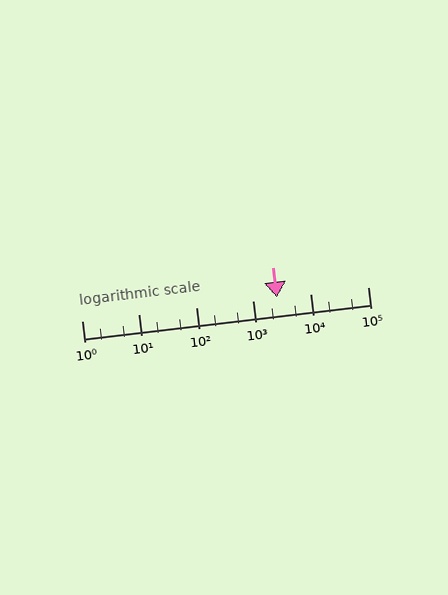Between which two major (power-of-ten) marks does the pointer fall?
The pointer is between 1000 and 10000.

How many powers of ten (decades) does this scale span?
The scale spans 5 decades, from 1 to 100000.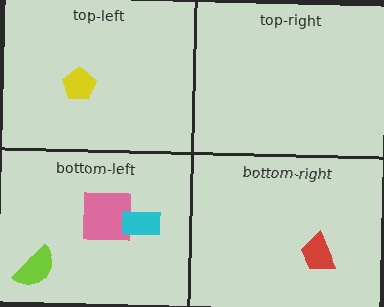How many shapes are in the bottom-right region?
1.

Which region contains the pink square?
The bottom-left region.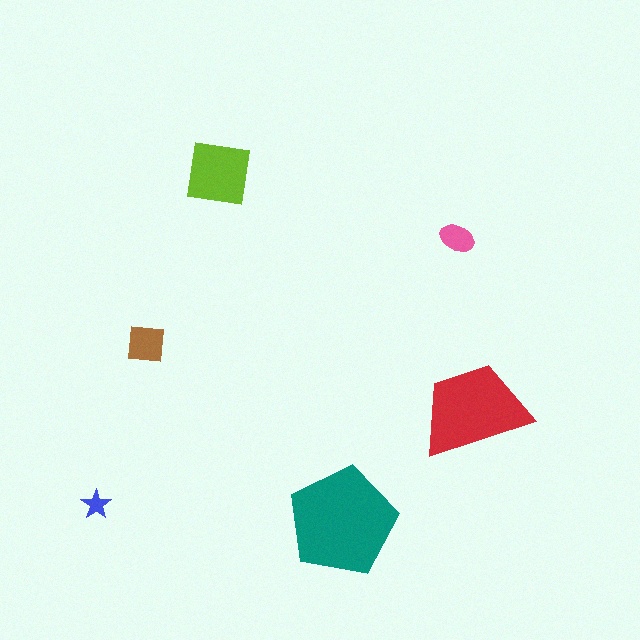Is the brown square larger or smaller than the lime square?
Smaller.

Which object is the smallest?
The blue star.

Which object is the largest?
The teal pentagon.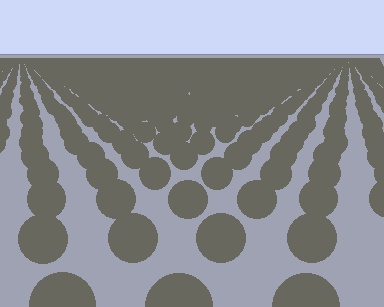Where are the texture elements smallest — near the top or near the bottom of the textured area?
Near the top.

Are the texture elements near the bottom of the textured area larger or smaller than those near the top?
Larger. Near the bottom, elements are closer to the viewer and appear at a bigger on-screen size.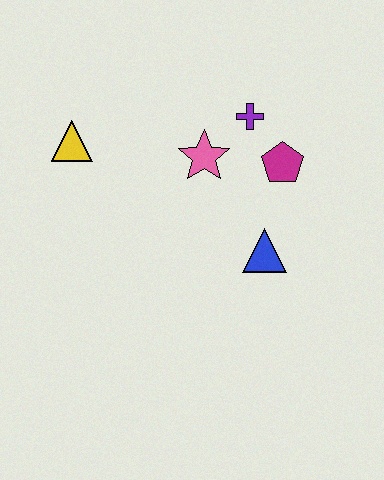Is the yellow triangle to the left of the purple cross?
Yes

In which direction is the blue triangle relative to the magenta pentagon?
The blue triangle is below the magenta pentagon.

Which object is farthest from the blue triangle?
The yellow triangle is farthest from the blue triangle.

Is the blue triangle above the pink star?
No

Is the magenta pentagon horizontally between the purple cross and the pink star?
No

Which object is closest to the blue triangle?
The magenta pentagon is closest to the blue triangle.